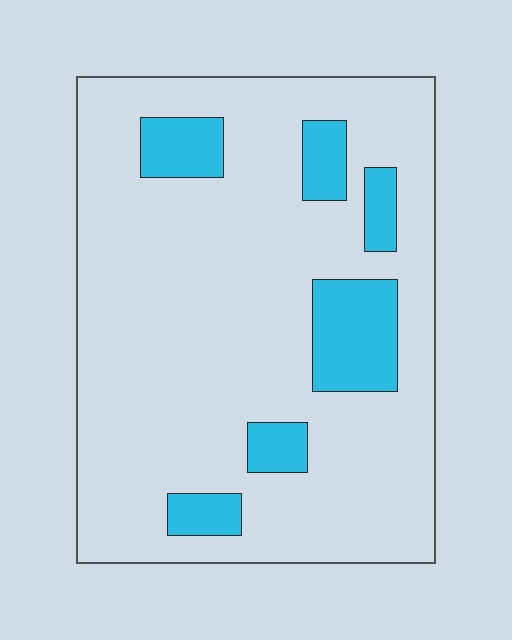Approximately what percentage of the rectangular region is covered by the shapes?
Approximately 15%.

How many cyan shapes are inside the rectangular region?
6.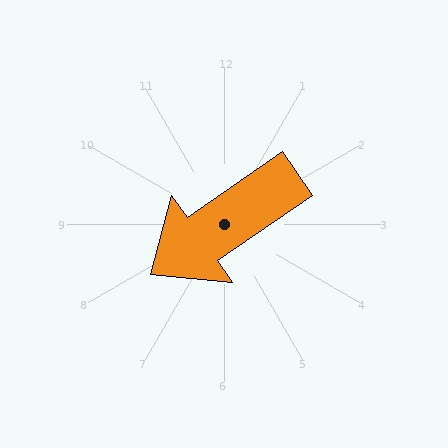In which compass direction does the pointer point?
Southwest.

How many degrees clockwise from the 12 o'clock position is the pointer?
Approximately 236 degrees.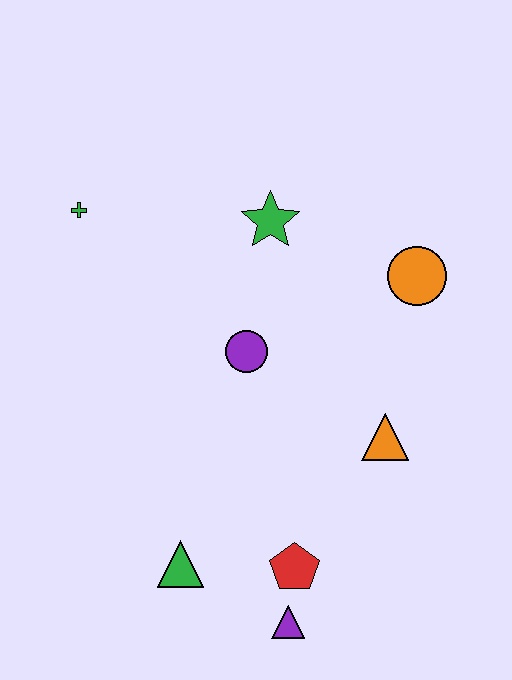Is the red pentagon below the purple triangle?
No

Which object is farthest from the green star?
The purple triangle is farthest from the green star.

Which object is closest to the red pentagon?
The purple triangle is closest to the red pentagon.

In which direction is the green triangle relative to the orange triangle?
The green triangle is to the left of the orange triangle.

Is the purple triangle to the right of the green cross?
Yes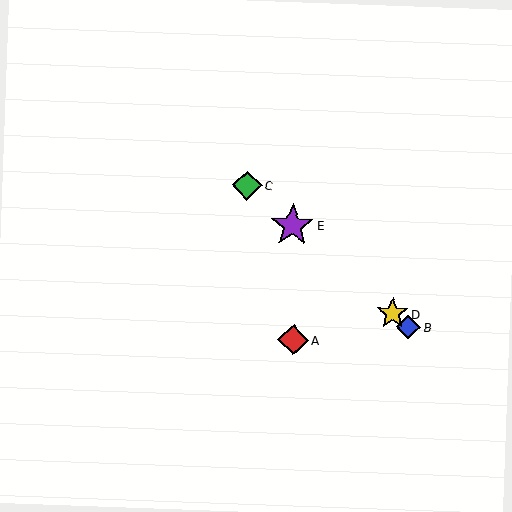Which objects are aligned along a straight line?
Objects B, C, D, E are aligned along a straight line.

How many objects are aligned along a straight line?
4 objects (B, C, D, E) are aligned along a straight line.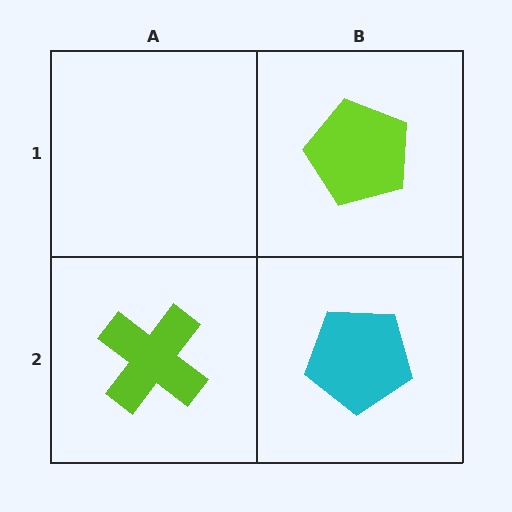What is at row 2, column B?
A cyan pentagon.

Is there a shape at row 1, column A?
No, that cell is empty.